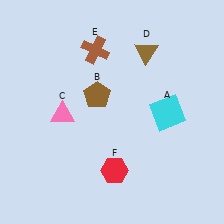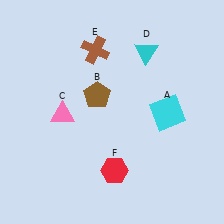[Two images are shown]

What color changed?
The triangle (D) changed from brown in Image 1 to cyan in Image 2.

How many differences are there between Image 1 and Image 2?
There is 1 difference between the two images.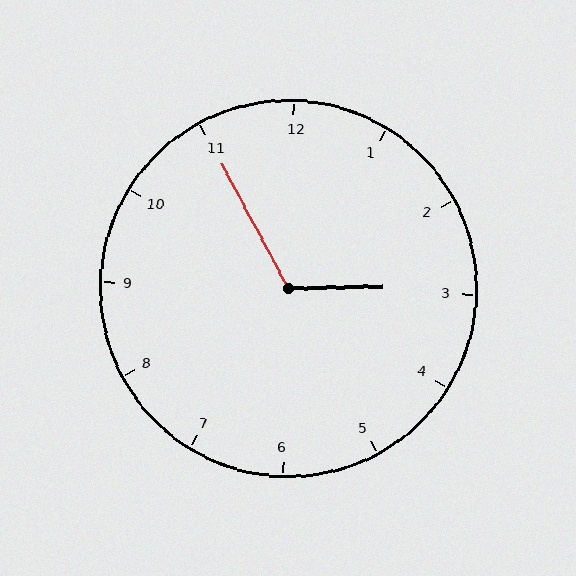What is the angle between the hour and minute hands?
Approximately 118 degrees.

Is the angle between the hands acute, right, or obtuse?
It is obtuse.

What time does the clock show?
2:55.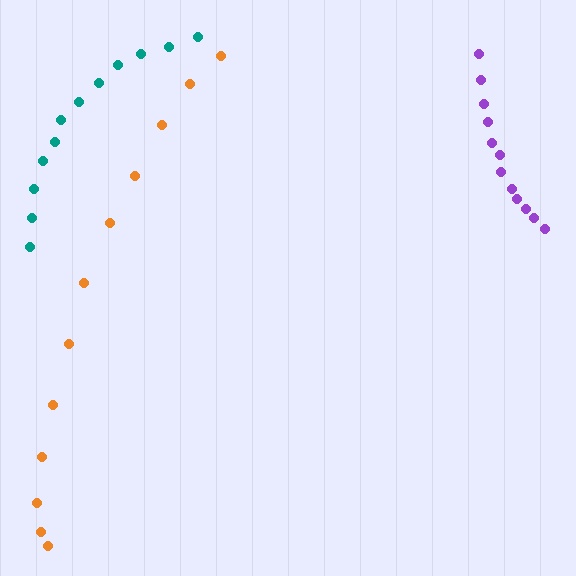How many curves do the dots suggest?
There are 3 distinct paths.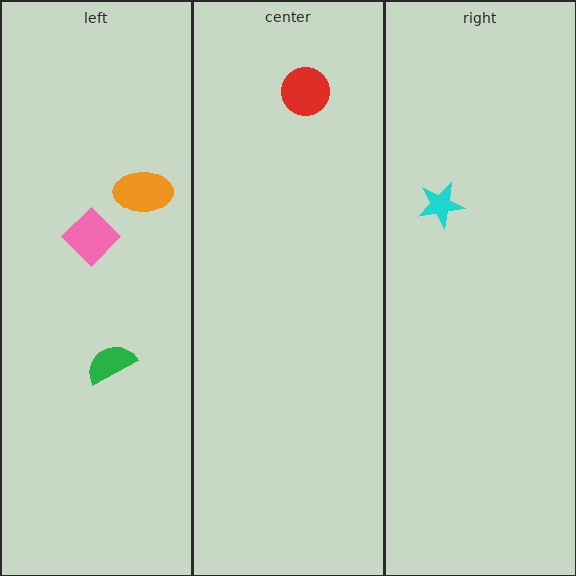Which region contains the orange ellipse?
The left region.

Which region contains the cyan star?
The right region.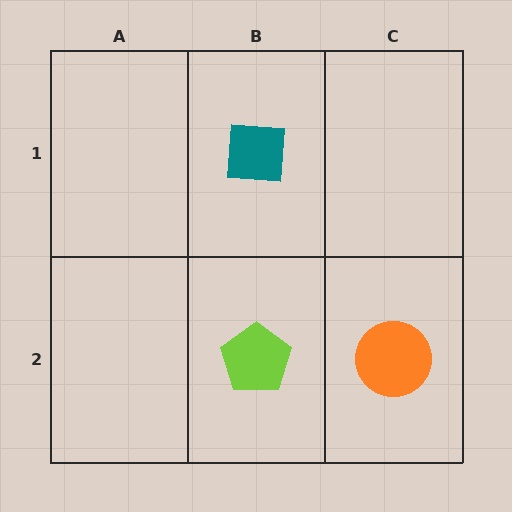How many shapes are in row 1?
1 shape.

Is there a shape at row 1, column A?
No, that cell is empty.